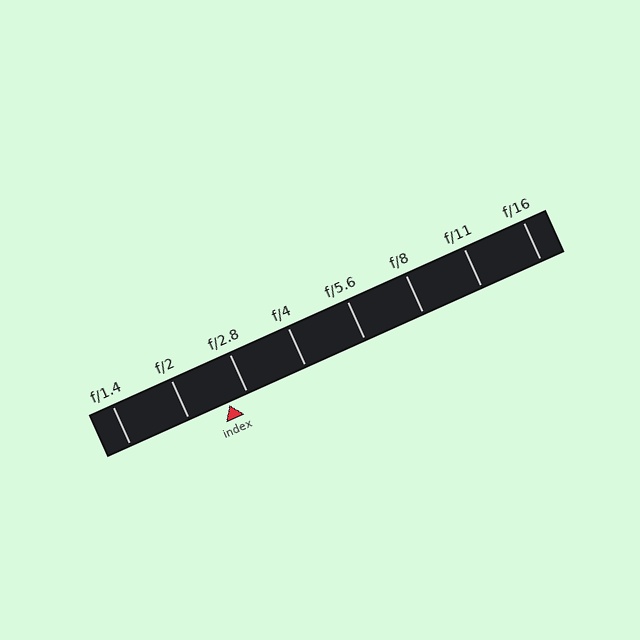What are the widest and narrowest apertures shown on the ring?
The widest aperture shown is f/1.4 and the narrowest is f/16.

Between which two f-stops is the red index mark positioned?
The index mark is between f/2 and f/2.8.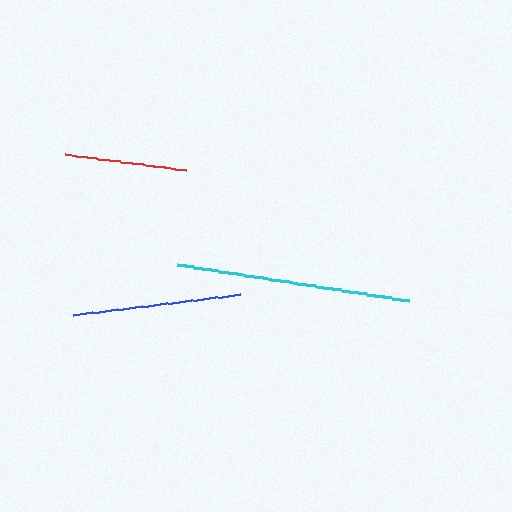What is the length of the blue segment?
The blue segment is approximately 169 pixels long.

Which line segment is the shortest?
The red line is the shortest at approximately 122 pixels.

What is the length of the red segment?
The red segment is approximately 122 pixels long.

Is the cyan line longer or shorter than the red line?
The cyan line is longer than the red line.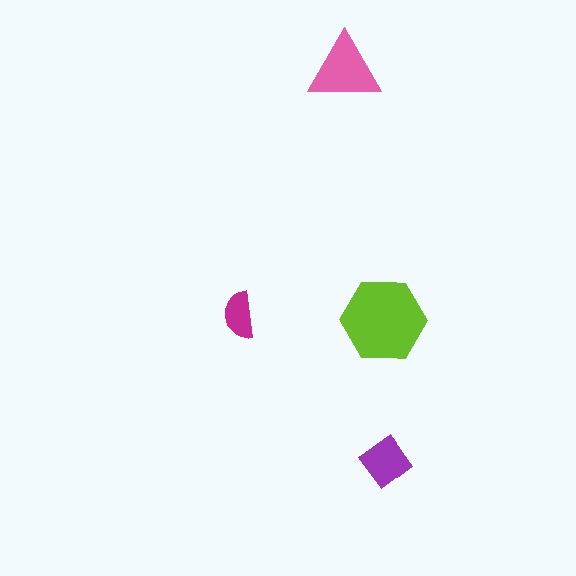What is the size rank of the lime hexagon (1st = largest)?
1st.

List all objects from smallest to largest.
The magenta semicircle, the purple diamond, the pink triangle, the lime hexagon.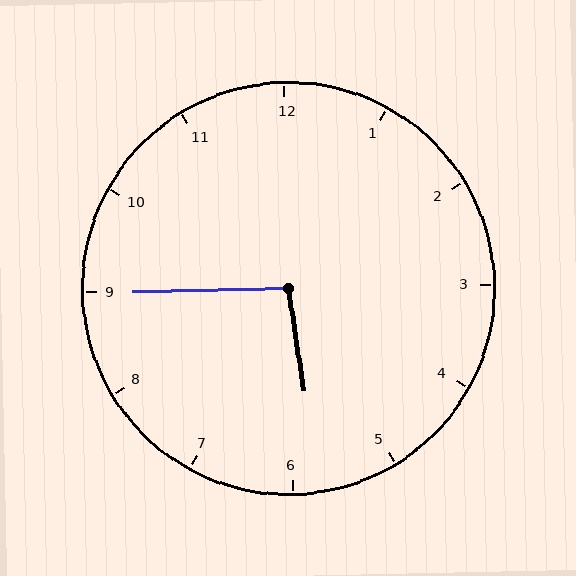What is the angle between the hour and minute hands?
Approximately 98 degrees.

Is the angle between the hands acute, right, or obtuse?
It is obtuse.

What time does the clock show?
5:45.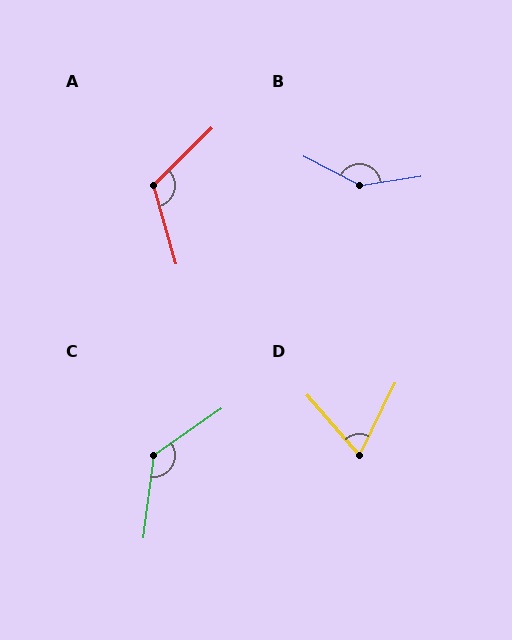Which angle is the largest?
B, at approximately 144 degrees.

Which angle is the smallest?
D, at approximately 67 degrees.